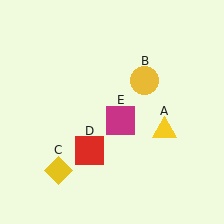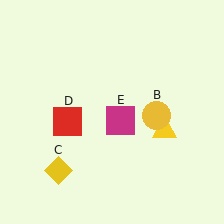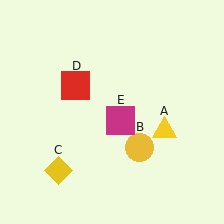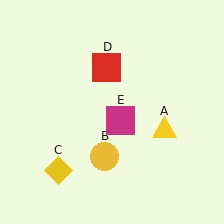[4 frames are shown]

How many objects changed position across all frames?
2 objects changed position: yellow circle (object B), red square (object D).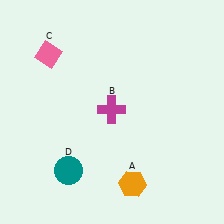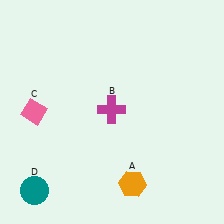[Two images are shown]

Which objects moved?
The objects that moved are: the pink diamond (C), the teal circle (D).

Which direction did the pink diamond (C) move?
The pink diamond (C) moved down.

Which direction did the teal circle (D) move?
The teal circle (D) moved left.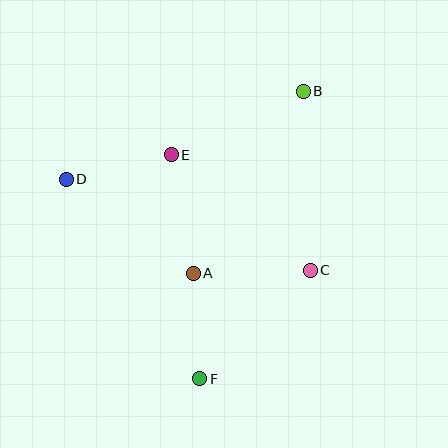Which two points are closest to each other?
Points A and F are closest to each other.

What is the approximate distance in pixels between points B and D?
The distance between B and D is approximately 253 pixels.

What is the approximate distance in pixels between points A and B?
The distance between A and B is approximately 213 pixels.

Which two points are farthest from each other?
Points B and F are farthest from each other.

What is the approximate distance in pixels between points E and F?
The distance between E and F is approximately 226 pixels.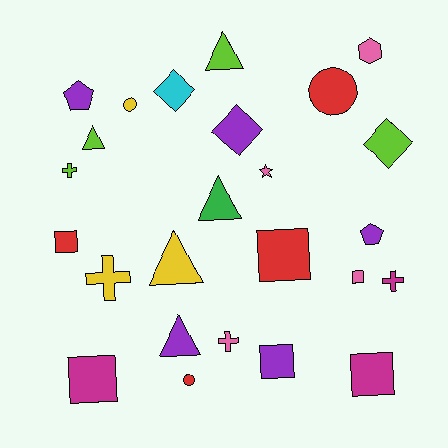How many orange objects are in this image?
There are no orange objects.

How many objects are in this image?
There are 25 objects.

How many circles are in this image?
There are 3 circles.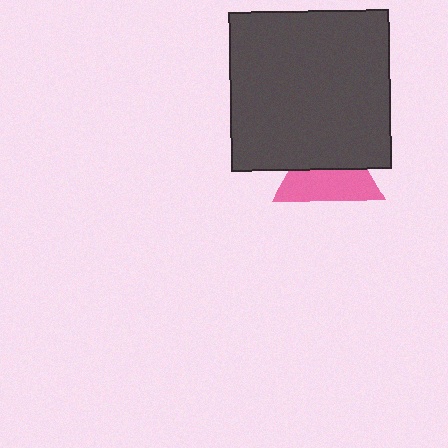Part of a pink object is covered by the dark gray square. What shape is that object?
It is a triangle.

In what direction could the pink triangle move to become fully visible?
The pink triangle could move down. That would shift it out from behind the dark gray square entirely.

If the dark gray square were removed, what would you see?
You would see the complete pink triangle.